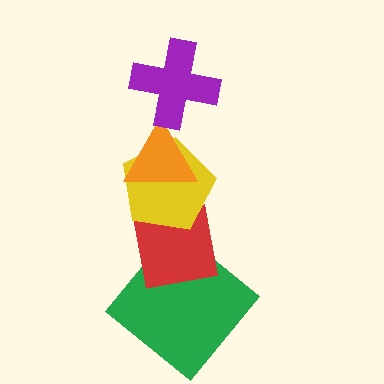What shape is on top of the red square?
The yellow pentagon is on top of the red square.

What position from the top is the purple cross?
The purple cross is 1st from the top.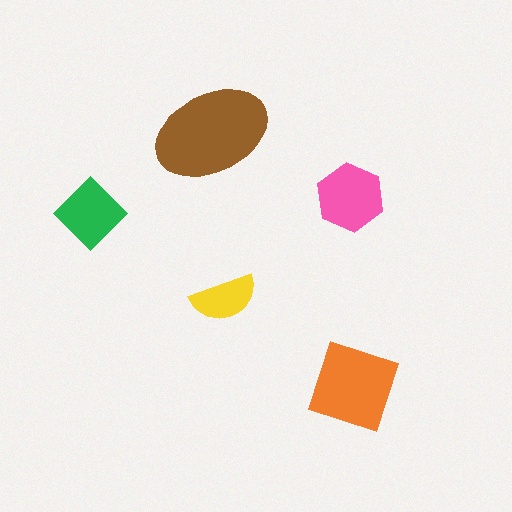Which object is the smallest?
The yellow semicircle.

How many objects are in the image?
There are 5 objects in the image.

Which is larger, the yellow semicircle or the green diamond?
The green diamond.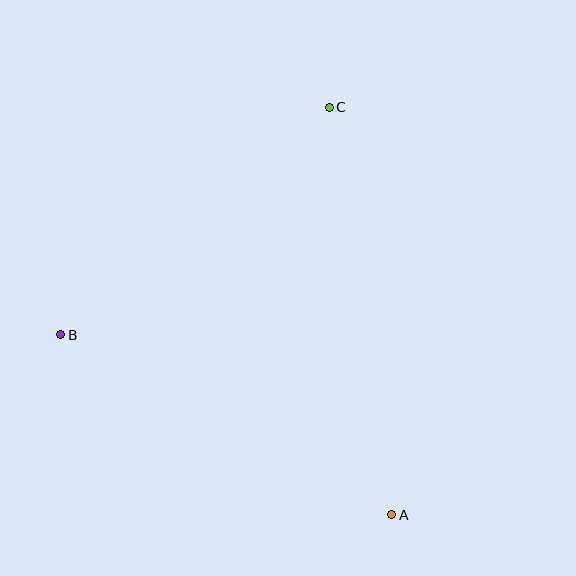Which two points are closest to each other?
Points B and C are closest to each other.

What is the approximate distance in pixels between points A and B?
The distance between A and B is approximately 377 pixels.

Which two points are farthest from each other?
Points A and C are farthest from each other.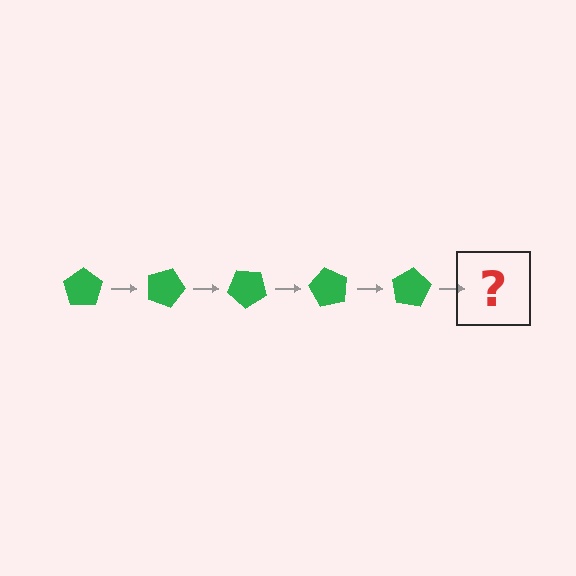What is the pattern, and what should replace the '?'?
The pattern is that the pentagon rotates 20 degrees each step. The '?' should be a green pentagon rotated 100 degrees.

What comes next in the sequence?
The next element should be a green pentagon rotated 100 degrees.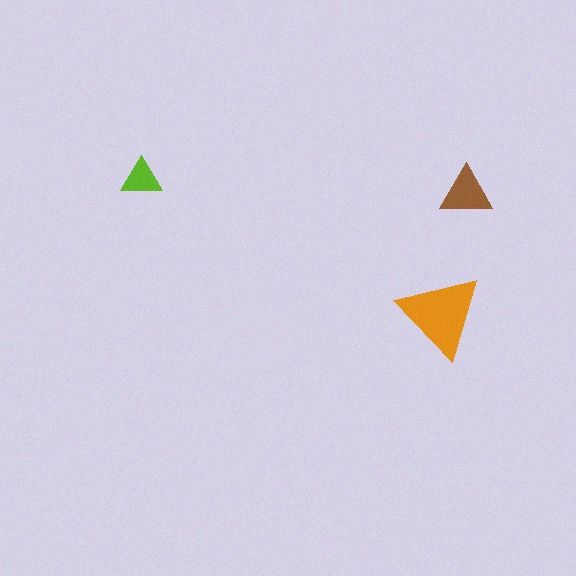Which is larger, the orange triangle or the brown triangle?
The orange one.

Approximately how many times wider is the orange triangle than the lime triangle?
About 2 times wider.